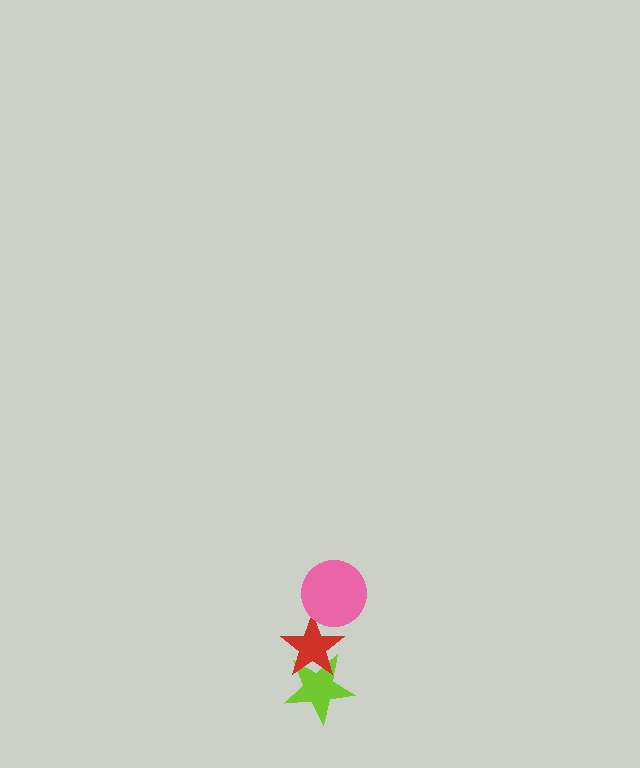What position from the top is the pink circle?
The pink circle is 1st from the top.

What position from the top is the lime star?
The lime star is 3rd from the top.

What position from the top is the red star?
The red star is 2nd from the top.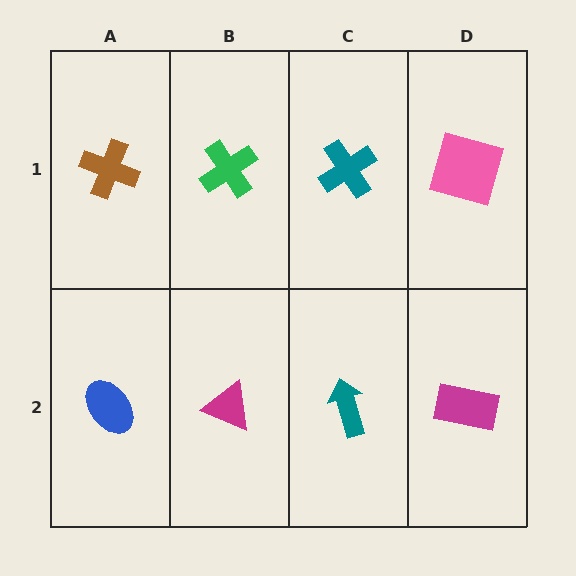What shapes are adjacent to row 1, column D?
A magenta rectangle (row 2, column D), a teal cross (row 1, column C).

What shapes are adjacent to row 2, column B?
A green cross (row 1, column B), a blue ellipse (row 2, column A), a teal arrow (row 2, column C).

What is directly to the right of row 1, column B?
A teal cross.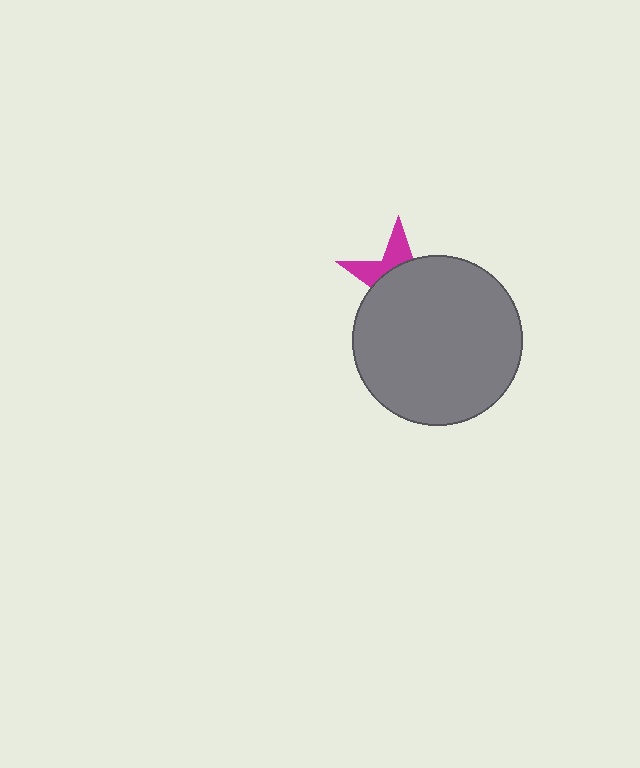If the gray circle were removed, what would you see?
You would see the complete magenta star.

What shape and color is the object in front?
The object in front is a gray circle.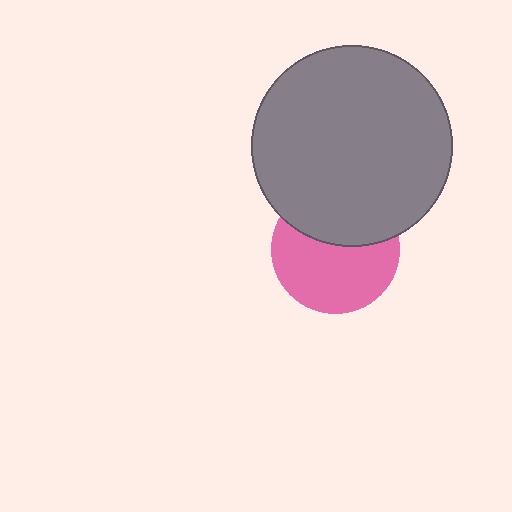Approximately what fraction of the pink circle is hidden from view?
Roughly 40% of the pink circle is hidden behind the gray circle.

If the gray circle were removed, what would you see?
You would see the complete pink circle.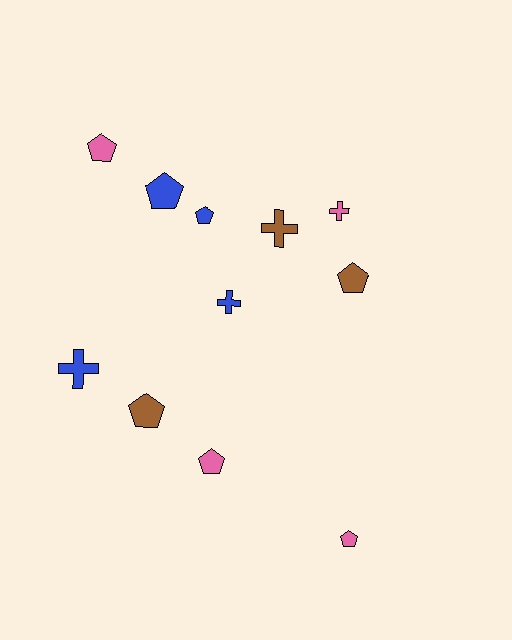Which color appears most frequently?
Pink, with 4 objects.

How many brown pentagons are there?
There are 2 brown pentagons.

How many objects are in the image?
There are 11 objects.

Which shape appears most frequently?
Pentagon, with 7 objects.